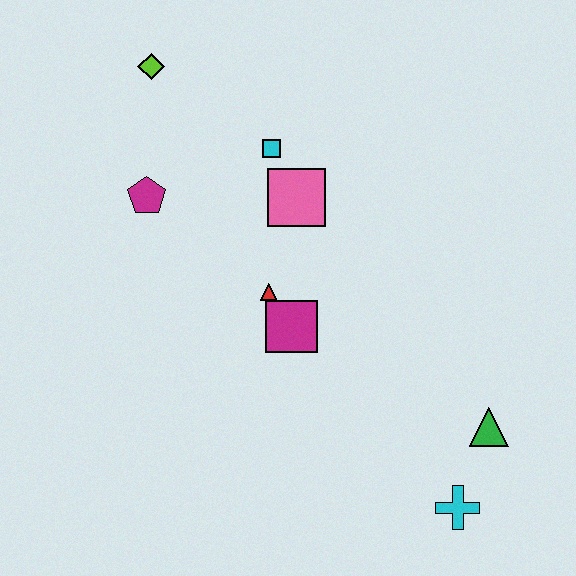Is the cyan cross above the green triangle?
No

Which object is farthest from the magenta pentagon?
The cyan cross is farthest from the magenta pentagon.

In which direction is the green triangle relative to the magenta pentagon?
The green triangle is to the right of the magenta pentagon.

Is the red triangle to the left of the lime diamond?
No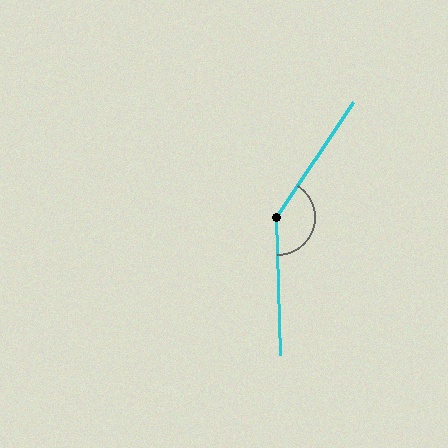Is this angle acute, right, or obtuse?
It is obtuse.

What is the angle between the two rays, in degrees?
Approximately 145 degrees.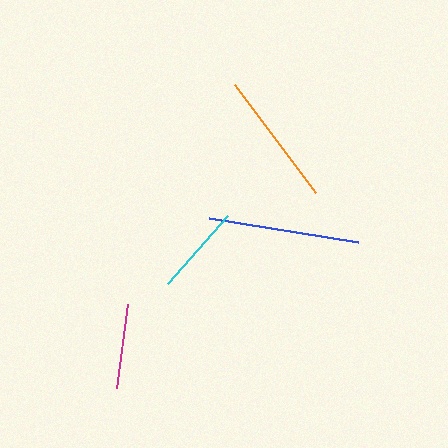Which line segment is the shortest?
The magenta line is the shortest at approximately 85 pixels.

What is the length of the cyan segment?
The cyan segment is approximately 91 pixels long.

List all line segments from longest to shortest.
From longest to shortest: blue, orange, cyan, magenta.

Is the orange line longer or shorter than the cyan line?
The orange line is longer than the cyan line.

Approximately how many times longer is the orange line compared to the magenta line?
The orange line is approximately 1.6 times the length of the magenta line.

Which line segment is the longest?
The blue line is the longest at approximately 151 pixels.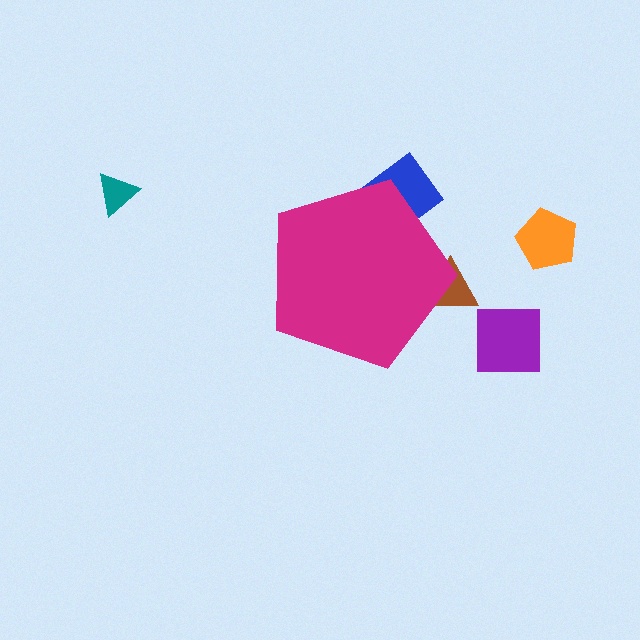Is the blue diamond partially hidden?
Yes, the blue diamond is partially hidden behind the magenta pentagon.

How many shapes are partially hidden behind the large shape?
2 shapes are partially hidden.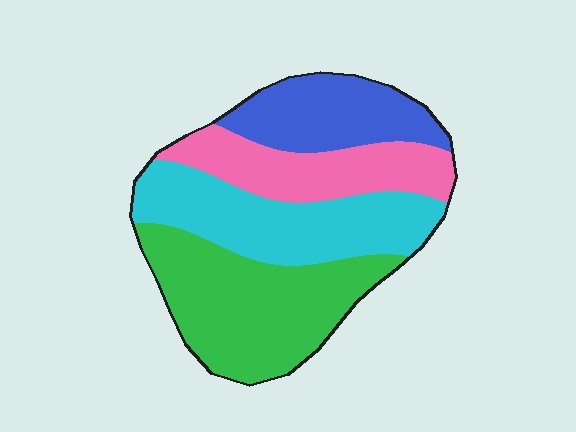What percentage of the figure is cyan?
Cyan takes up about one quarter (1/4) of the figure.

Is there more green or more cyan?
Green.